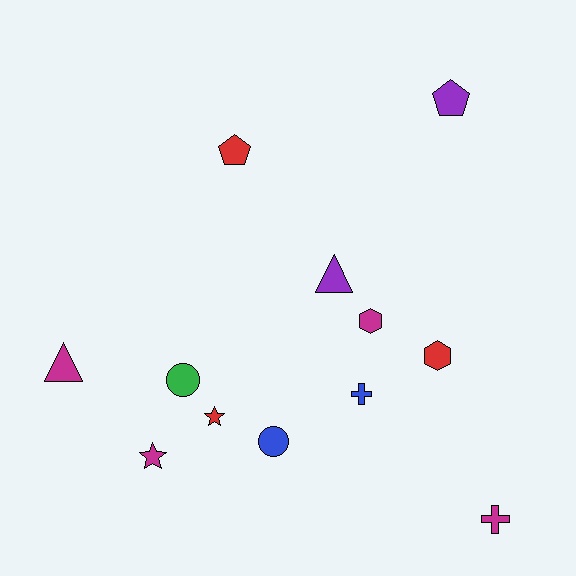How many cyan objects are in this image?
There are no cyan objects.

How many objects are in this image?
There are 12 objects.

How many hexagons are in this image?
There are 2 hexagons.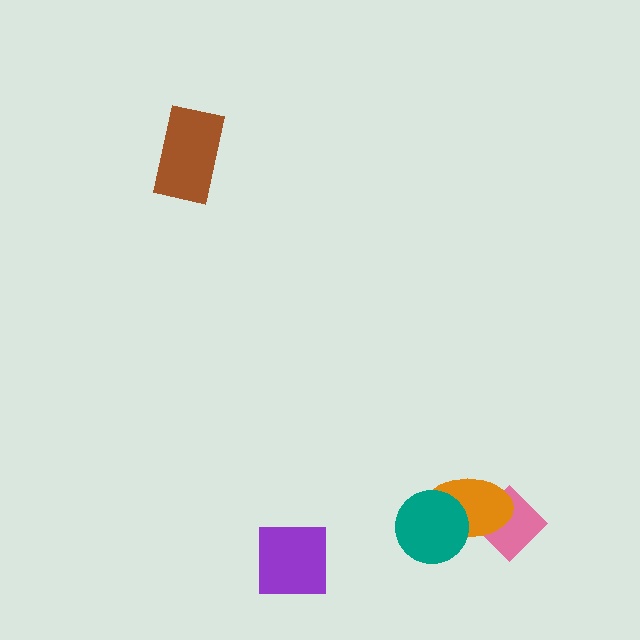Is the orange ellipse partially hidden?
Yes, it is partially covered by another shape.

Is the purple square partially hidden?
No, no other shape covers it.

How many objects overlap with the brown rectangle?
0 objects overlap with the brown rectangle.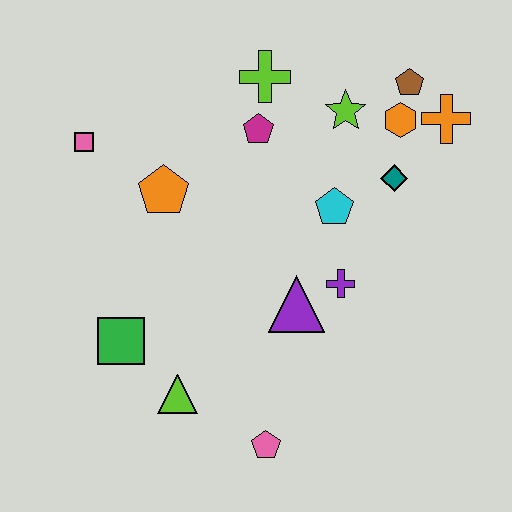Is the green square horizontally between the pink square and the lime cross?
Yes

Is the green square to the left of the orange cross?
Yes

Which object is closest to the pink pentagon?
The lime triangle is closest to the pink pentagon.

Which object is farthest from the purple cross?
The pink square is farthest from the purple cross.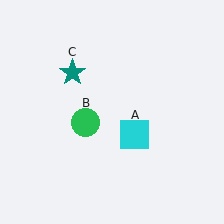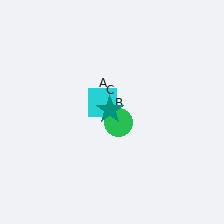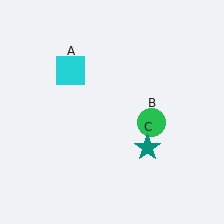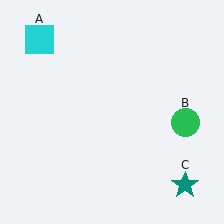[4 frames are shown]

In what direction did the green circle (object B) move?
The green circle (object B) moved right.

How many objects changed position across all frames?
3 objects changed position: cyan square (object A), green circle (object B), teal star (object C).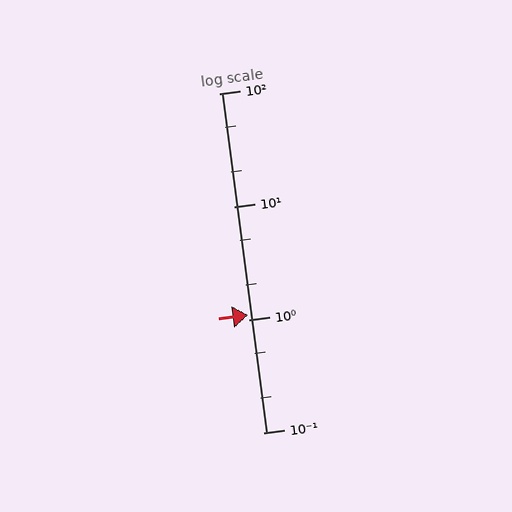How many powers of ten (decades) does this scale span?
The scale spans 3 decades, from 0.1 to 100.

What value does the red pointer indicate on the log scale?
The pointer indicates approximately 1.1.